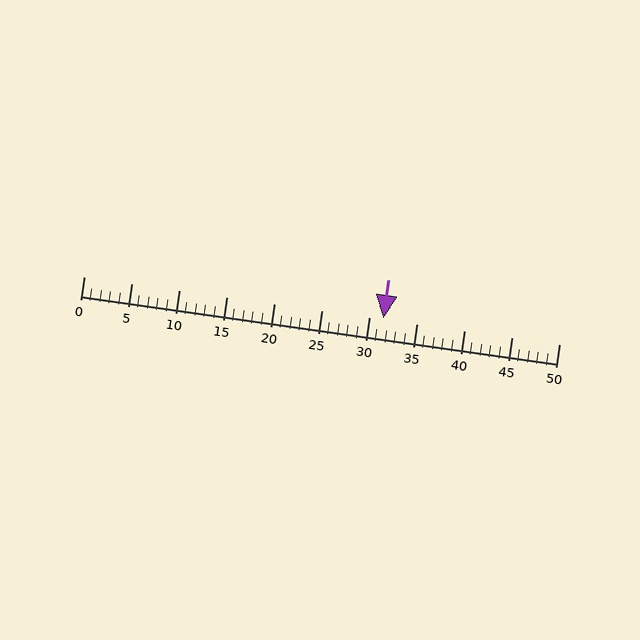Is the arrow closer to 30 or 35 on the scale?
The arrow is closer to 30.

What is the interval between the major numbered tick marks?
The major tick marks are spaced 5 units apart.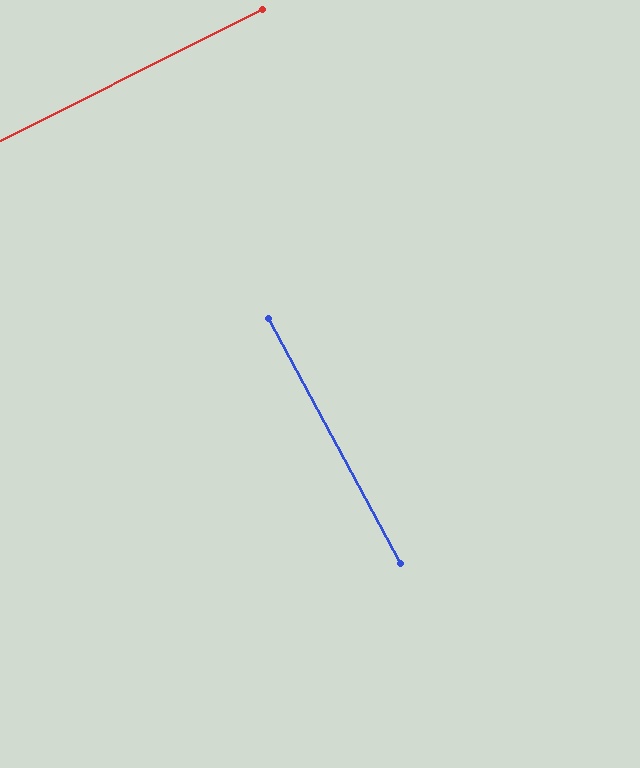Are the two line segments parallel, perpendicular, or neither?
Perpendicular — they meet at approximately 88°.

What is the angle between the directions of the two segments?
Approximately 88 degrees.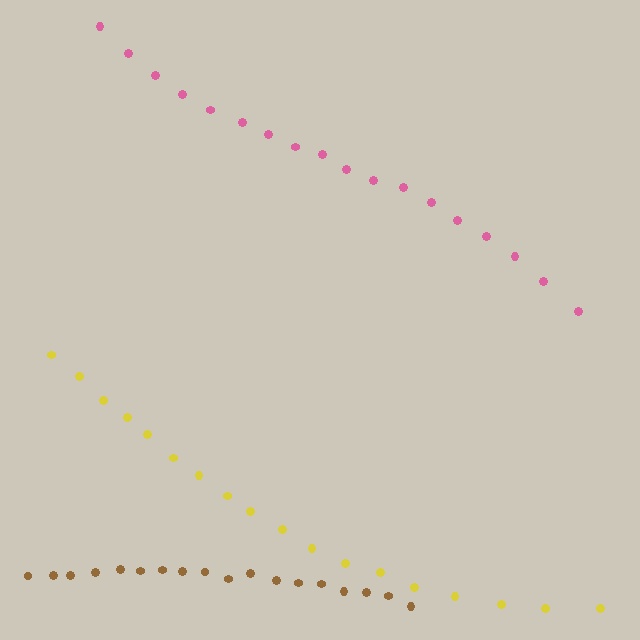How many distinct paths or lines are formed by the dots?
There are 3 distinct paths.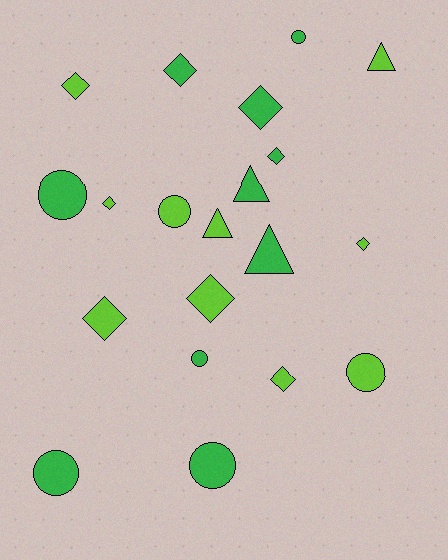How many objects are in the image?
There are 20 objects.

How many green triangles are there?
There are 2 green triangles.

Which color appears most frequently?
Lime, with 10 objects.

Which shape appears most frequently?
Diamond, with 9 objects.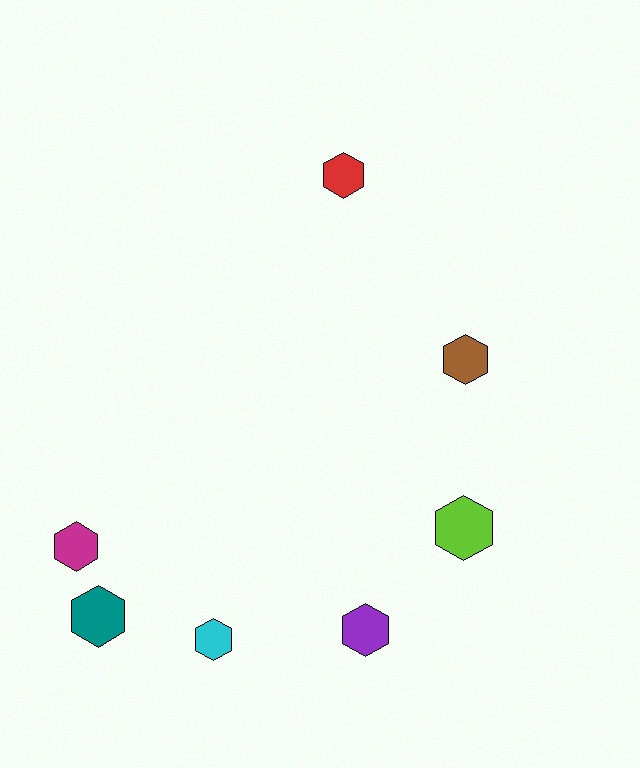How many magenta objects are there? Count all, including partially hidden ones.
There is 1 magenta object.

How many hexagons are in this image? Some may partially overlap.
There are 7 hexagons.